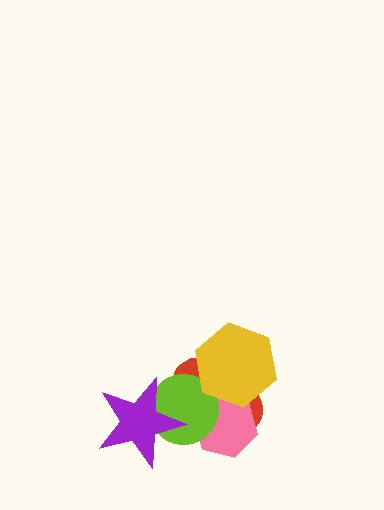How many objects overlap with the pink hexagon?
3 objects overlap with the pink hexagon.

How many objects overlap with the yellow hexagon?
3 objects overlap with the yellow hexagon.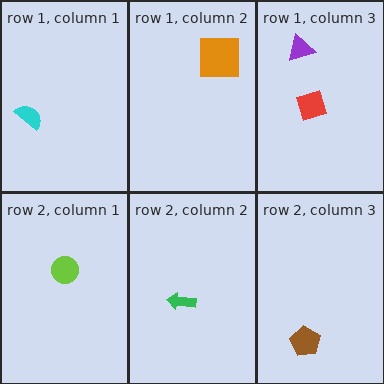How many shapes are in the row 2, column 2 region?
1.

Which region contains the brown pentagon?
The row 2, column 3 region.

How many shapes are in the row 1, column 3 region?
2.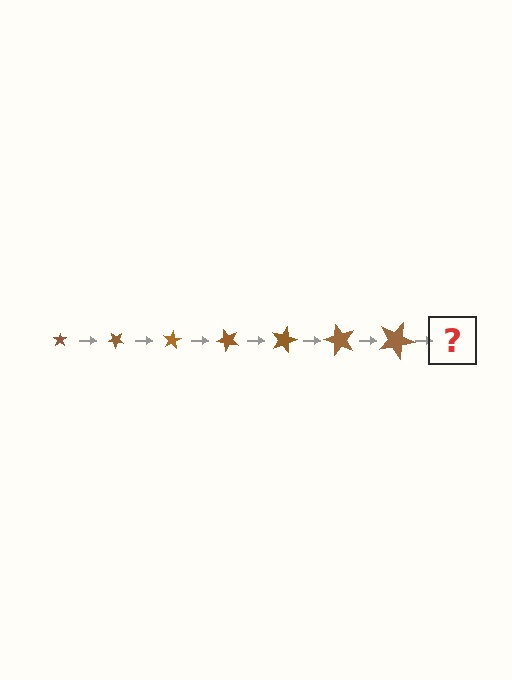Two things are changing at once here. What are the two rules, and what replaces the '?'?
The two rules are that the star grows larger each step and it rotates 40 degrees each step. The '?' should be a star, larger than the previous one and rotated 280 degrees from the start.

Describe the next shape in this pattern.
It should be a star, larger than the previous one and rotated 280 degrees from the start.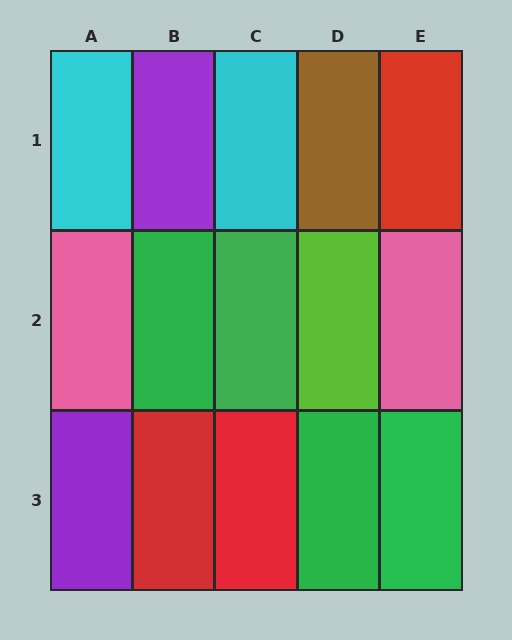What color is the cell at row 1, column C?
Cyan.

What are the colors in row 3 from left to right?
Purple, red, red, green, green.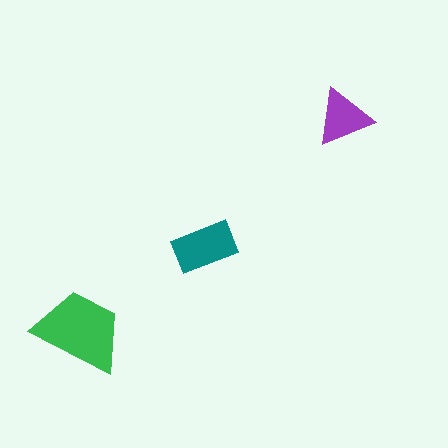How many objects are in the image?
There are 3 objects in the image.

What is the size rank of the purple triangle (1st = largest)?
3rd.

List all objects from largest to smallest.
The green trapezoid, the teal rectangle, the purple triangle.